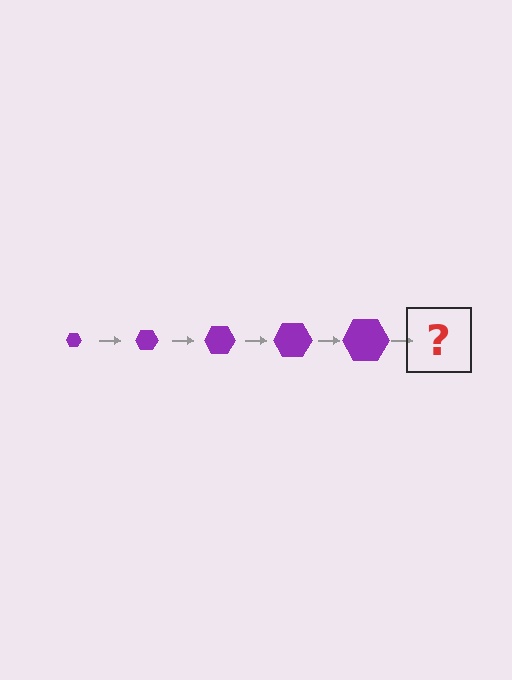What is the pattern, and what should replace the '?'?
The pattern is that the hexagon gets progressively larger each step. The '?' should be a purple hexagon, larger than the previous one.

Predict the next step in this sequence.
The next step is a purple hexagon, larger than the previous one.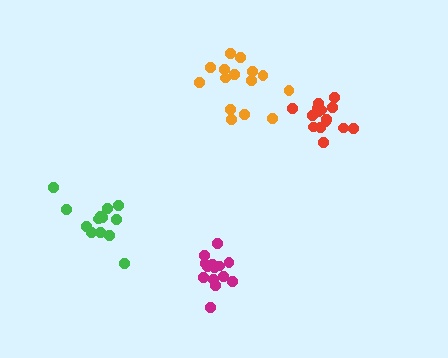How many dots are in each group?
Group 1: 15 dots, Group 2: 15 dots, Group 3: 13 dots, Group 4: 14 dots (57 total).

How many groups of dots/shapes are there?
There are 4 groups.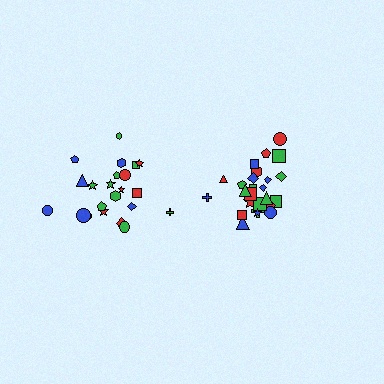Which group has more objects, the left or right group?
The right group.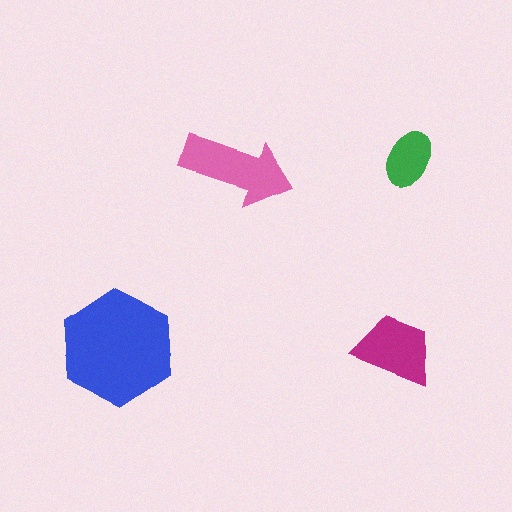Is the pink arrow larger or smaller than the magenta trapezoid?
Larger.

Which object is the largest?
The blue hexagon.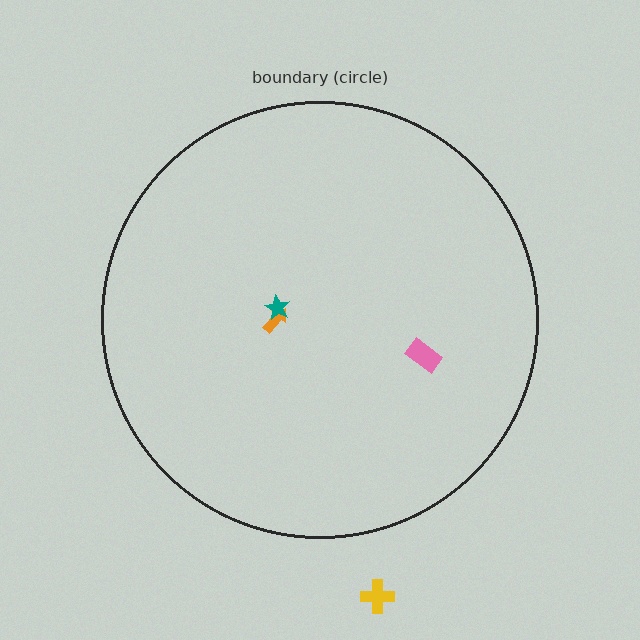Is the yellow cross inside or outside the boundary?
Outside.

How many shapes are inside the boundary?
3 inside, 1 outside.